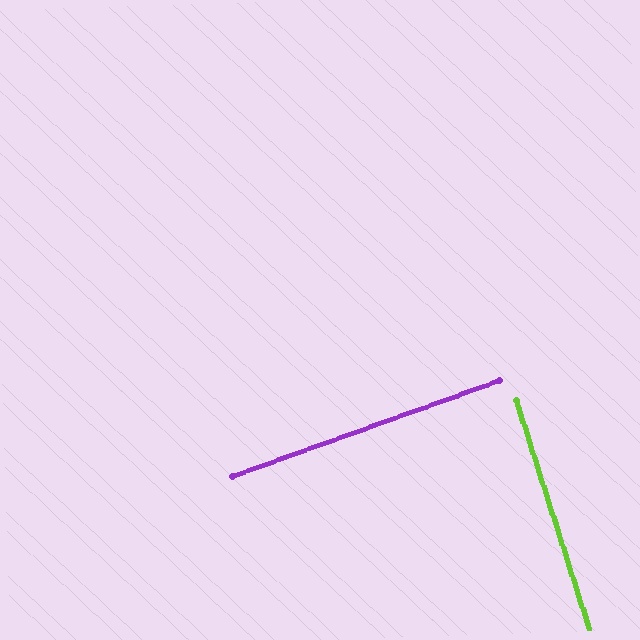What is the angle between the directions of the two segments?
Approximately 88 degrees.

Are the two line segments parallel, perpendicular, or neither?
Perpendicular — they meet at approximately 88°.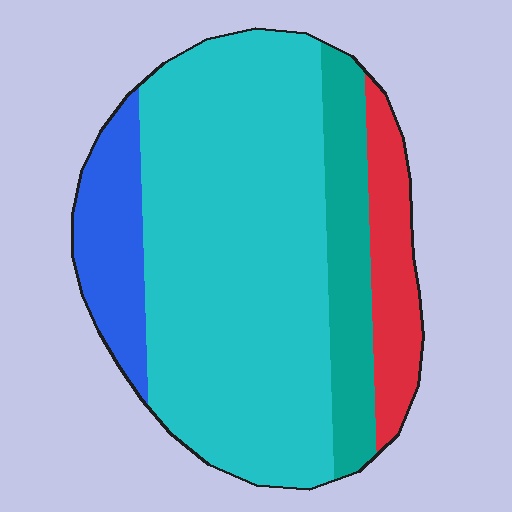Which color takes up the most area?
Cyan, at roughly 60%.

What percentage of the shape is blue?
Blue takes up less than a quarter of the shape.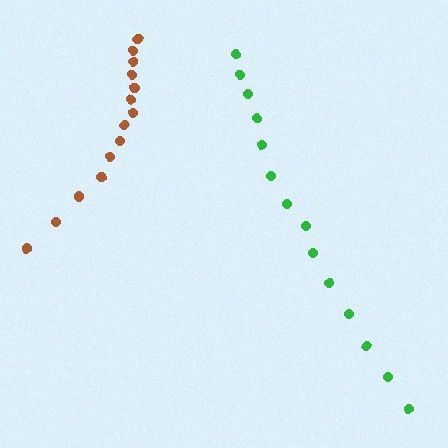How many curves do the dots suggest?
There are 2 distinct paths.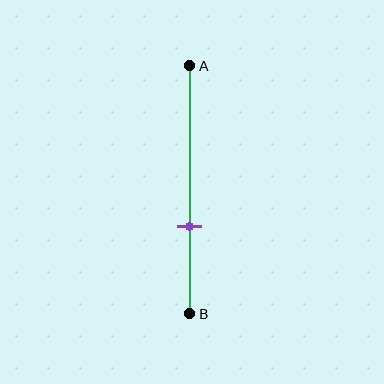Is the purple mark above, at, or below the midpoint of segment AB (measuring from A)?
The purple mark is below the midpoint of segment AB.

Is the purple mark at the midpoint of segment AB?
No, the mark is at about 65% from A, not at the 50% midpoint.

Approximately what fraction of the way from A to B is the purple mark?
The purple mark is approximately 65% of the way from A to B.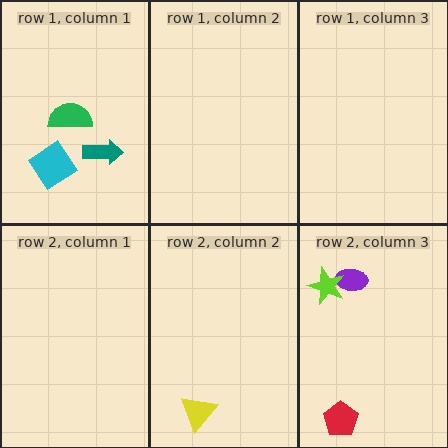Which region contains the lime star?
The row 2, column 3 region.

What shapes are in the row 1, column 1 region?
The green semicircle, the cyan diamond, the teal arrow.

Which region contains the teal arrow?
The row 1, column 1 region.